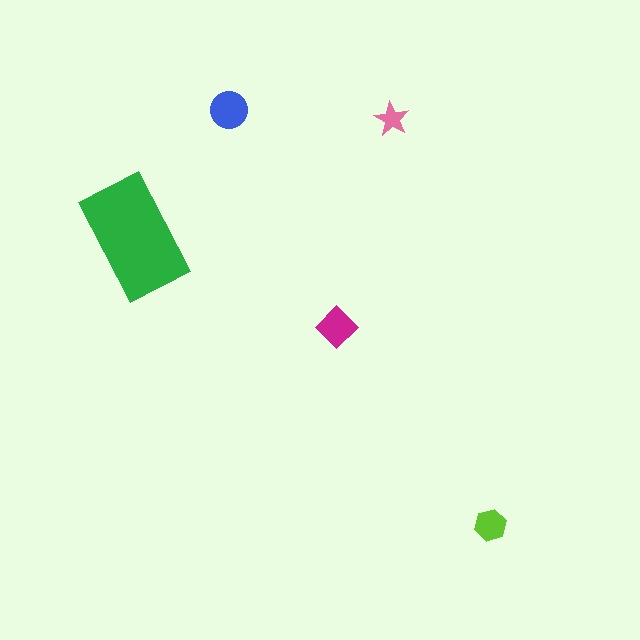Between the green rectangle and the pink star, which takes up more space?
The green rectangle.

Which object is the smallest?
The pink star.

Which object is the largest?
The green rectangle.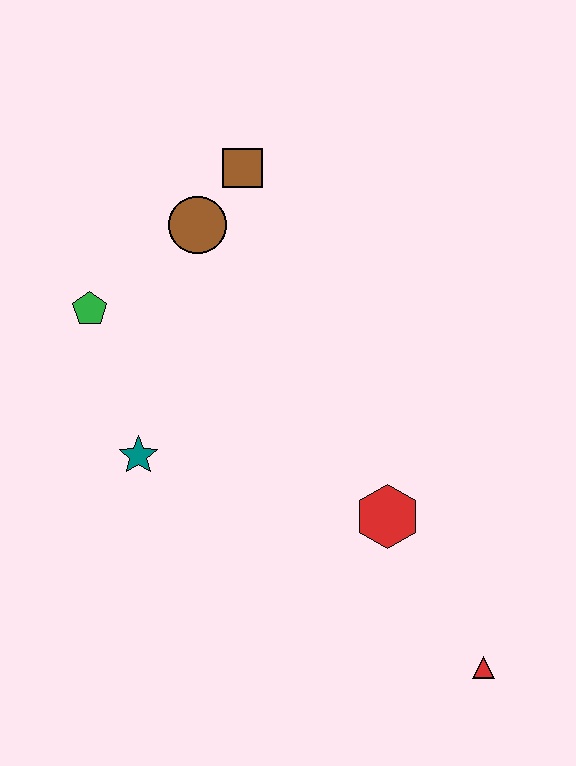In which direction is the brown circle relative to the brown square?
The brown circle is below the brown square.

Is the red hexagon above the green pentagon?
No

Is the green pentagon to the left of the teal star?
Yes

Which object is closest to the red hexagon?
The red triangle is closest to the red hexagon.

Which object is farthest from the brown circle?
The red triangle is farthest from the brown circle.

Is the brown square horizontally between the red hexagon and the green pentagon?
Yes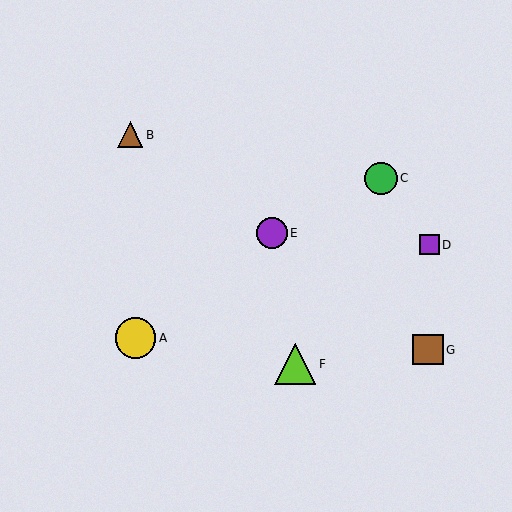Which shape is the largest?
The lime triangle (labeled F) is the largest.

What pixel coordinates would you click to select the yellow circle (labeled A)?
Click at (135, 338) to select the yellow circle A.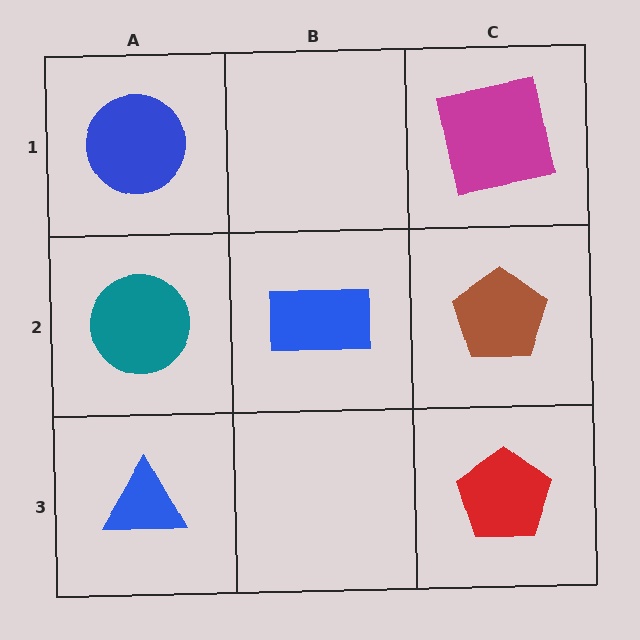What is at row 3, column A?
A blue triangle.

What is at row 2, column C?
A brown pentagon.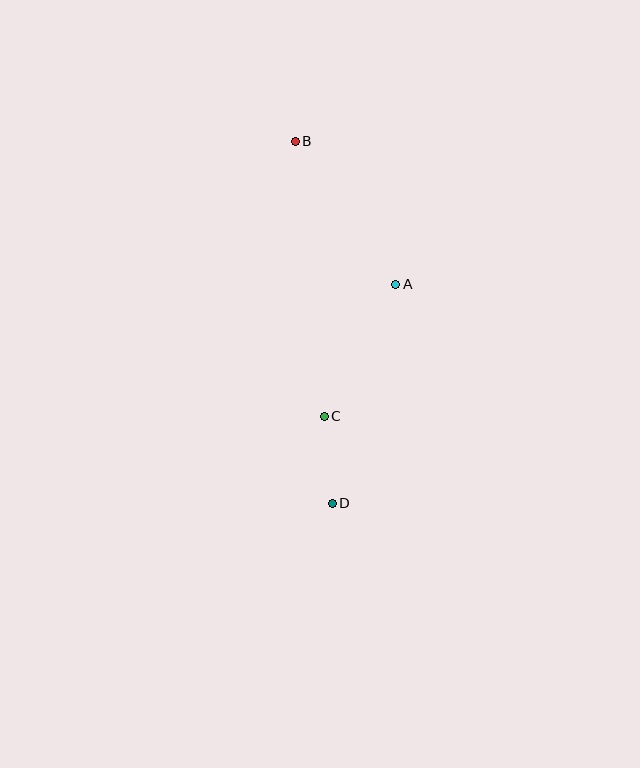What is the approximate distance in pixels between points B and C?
The distance between B and C is approximately 276 pixels.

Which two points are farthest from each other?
Points B and D are farthest from each other.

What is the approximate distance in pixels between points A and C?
The distance between A and C is approximately 150 pixels.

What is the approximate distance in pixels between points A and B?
The distance between A and B is approximately 175 pixels.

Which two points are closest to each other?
Points C and D are closest to each other.